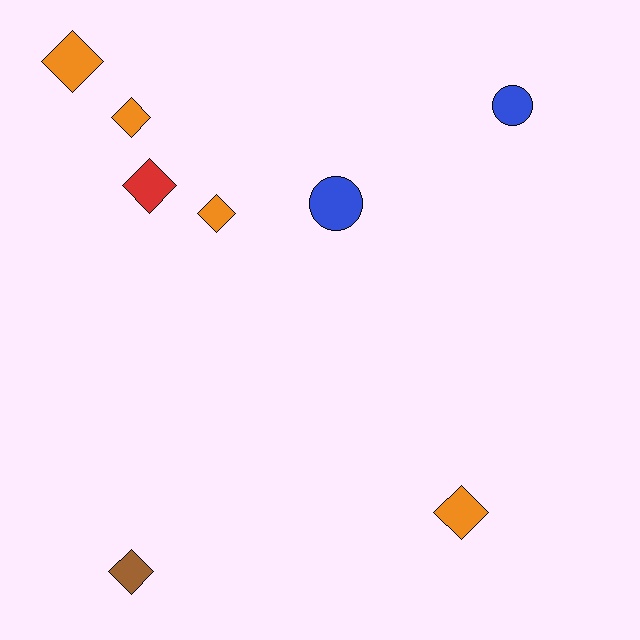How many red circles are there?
There are no red circles.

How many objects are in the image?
There are 8 objects.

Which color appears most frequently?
Orange, with 4 objects.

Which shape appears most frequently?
Diamond, with 6 objects.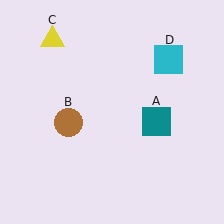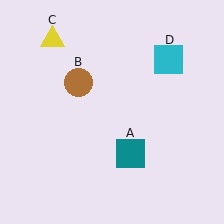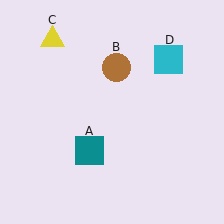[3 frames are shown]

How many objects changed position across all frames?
2 objects changed position: teal square (object A), brown circle (object B).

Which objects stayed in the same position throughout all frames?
Yellow triangle (object C) and cyan square (object D) remained stationary.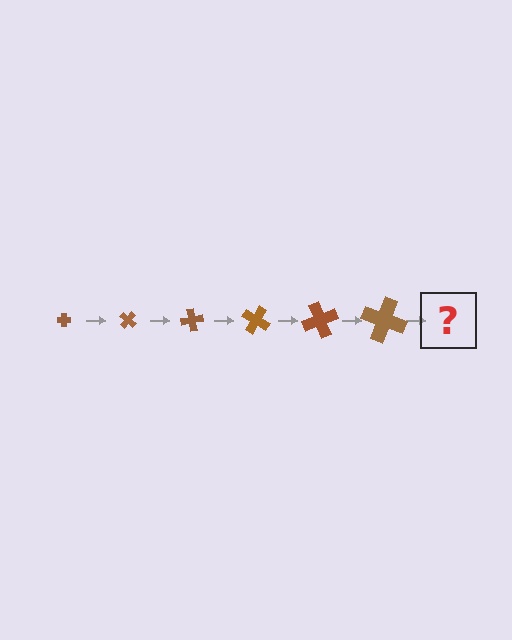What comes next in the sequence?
The next element should be a cross, larger than the previous one and rotated 240 degrees from the start.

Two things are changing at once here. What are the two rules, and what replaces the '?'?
The two rules are that the cross grows larger each step and it rotates 40 degrees each step. The '?' should be a cross, larger than the previous one and rotated 240 degrees from the start.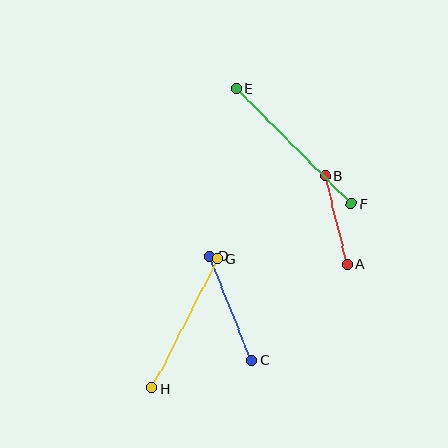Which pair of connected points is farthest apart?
Points E and F are farthest apart.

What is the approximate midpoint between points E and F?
The midpoint is at approximately (294, 146) pixels.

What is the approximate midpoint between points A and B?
The midpoint is at approximately (336, 220) pixels.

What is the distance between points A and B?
The distance is approximately 91 pixels.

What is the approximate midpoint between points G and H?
The midpoint is at approximately (185, 323) pixels.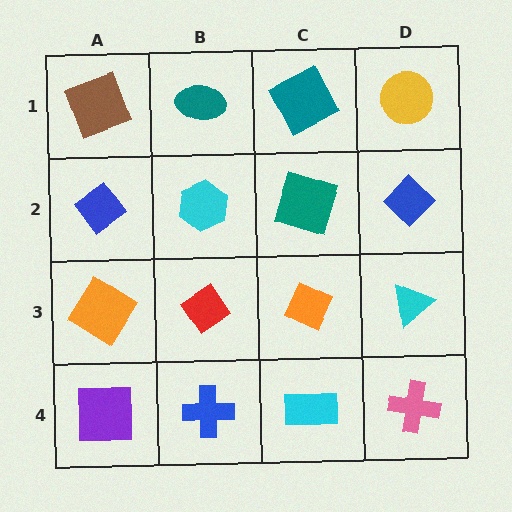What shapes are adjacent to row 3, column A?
A blue diamond (row 2, column A), a purple square (row 4, column A), a red diamond (row 3, column B).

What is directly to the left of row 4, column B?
A purple square.